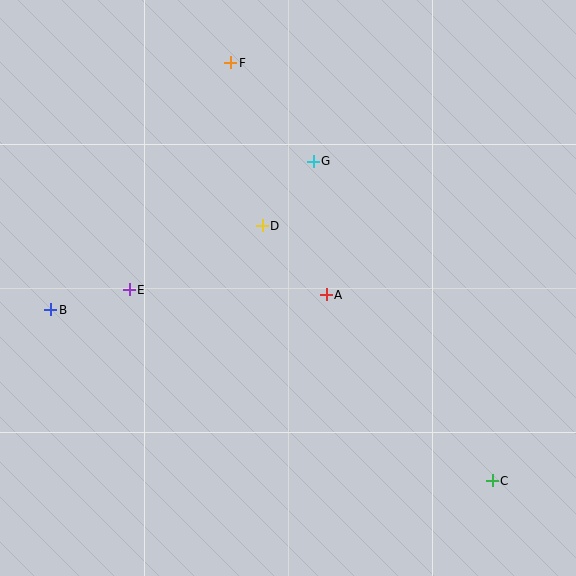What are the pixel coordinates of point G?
Point G is at (313, 161).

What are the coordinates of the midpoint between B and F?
The midpoint between B and F is at (141, 186).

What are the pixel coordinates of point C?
Point C is at (492, 481).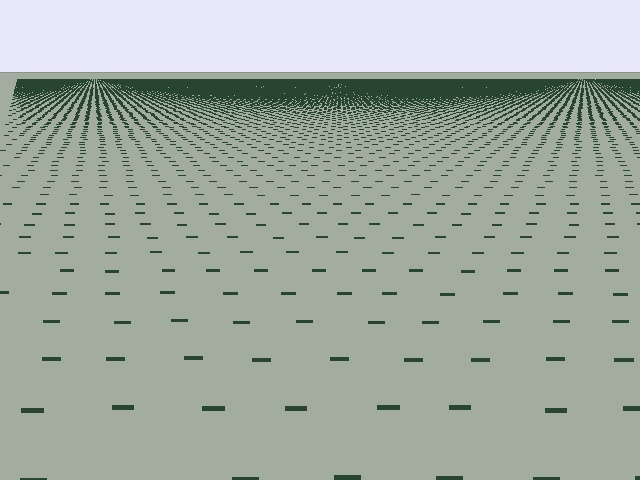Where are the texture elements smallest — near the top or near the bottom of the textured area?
Near the top.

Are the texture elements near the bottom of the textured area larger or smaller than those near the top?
Larger. Near the bottom, elements are closer to the viewer and appear at a bigger on-screen size.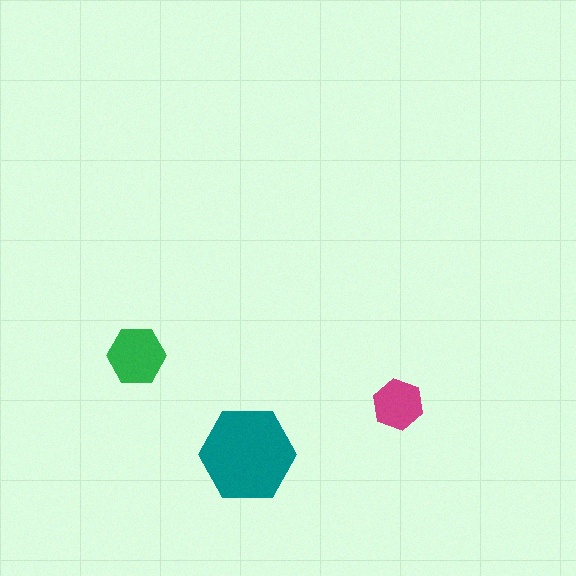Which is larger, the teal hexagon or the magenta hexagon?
The teal one.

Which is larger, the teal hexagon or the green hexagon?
The teal one.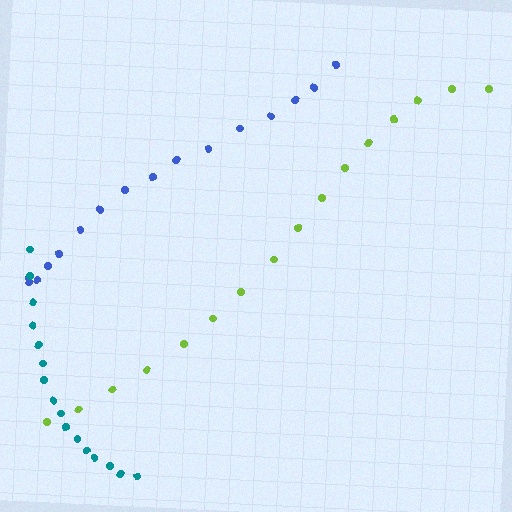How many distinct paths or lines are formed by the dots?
There are 3 distinct paths.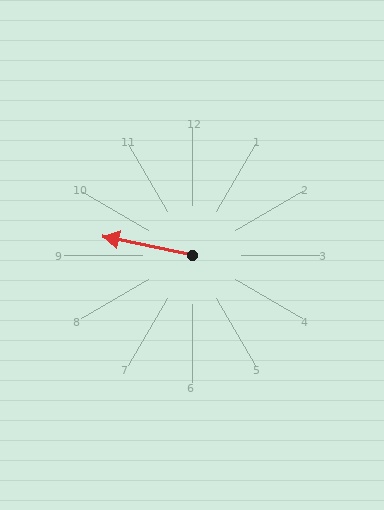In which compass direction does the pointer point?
West.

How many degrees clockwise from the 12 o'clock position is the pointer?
Approximately 282 degrees.